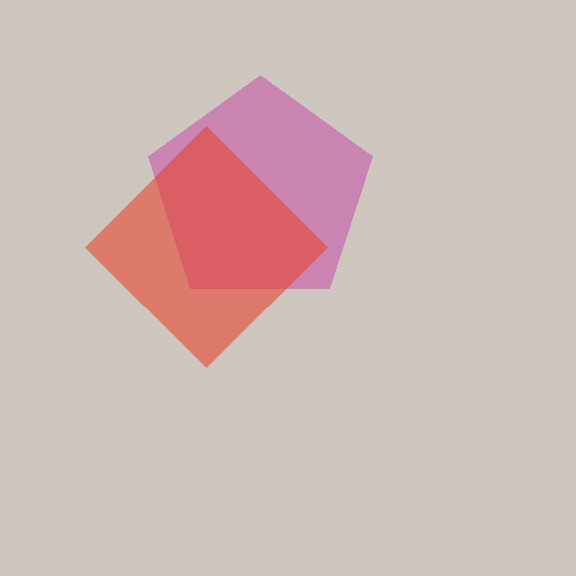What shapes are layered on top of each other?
The layered shapes are: a magenta pentagon, a red diamond.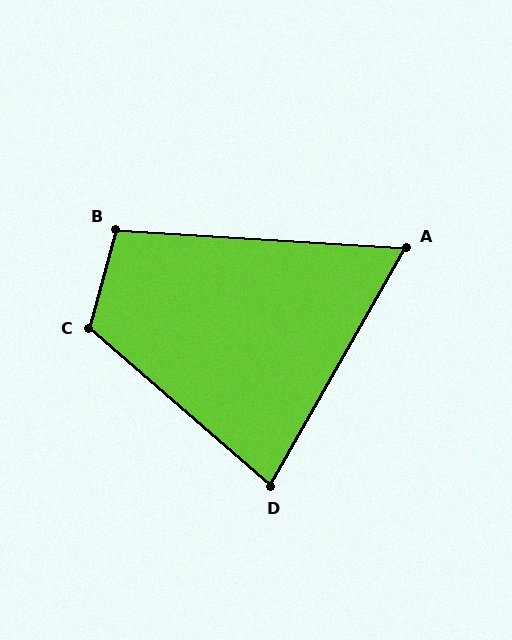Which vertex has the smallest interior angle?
A, at approximately 64 degrees.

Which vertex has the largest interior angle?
C, at approximately 116 degrees.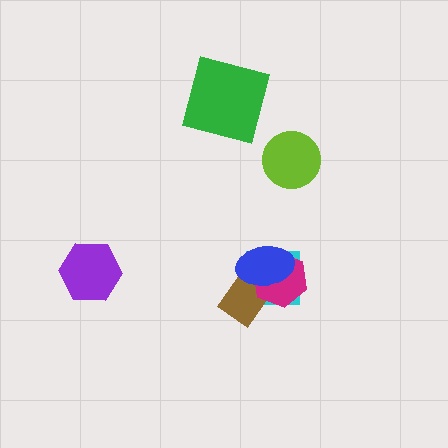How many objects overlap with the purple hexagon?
0 objects overlap with the purple hexagon.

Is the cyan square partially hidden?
Yes, it is partially covered by another shape.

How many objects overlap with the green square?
0 objects overlap with the green square.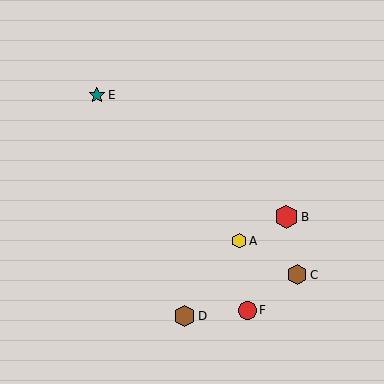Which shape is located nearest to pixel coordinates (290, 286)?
The brown hexagon (labeled C) at (297, 275) is nearest to that location.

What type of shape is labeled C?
Shape C is a brown hexagon.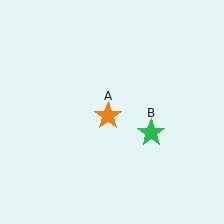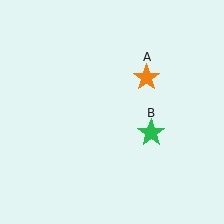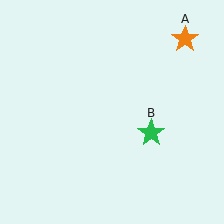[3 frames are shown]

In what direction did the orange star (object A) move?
The orange star (object A) moved up and to the right.